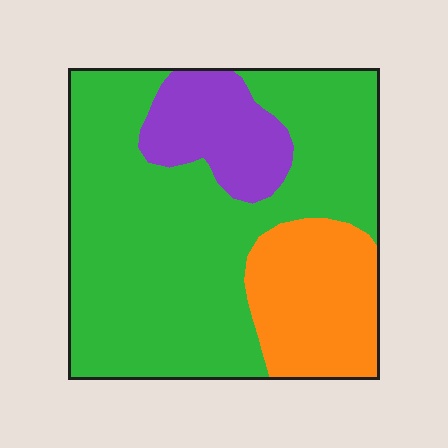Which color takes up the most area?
Green, at roughly 65%.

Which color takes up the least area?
Purple, at roughly 15%.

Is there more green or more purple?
Green.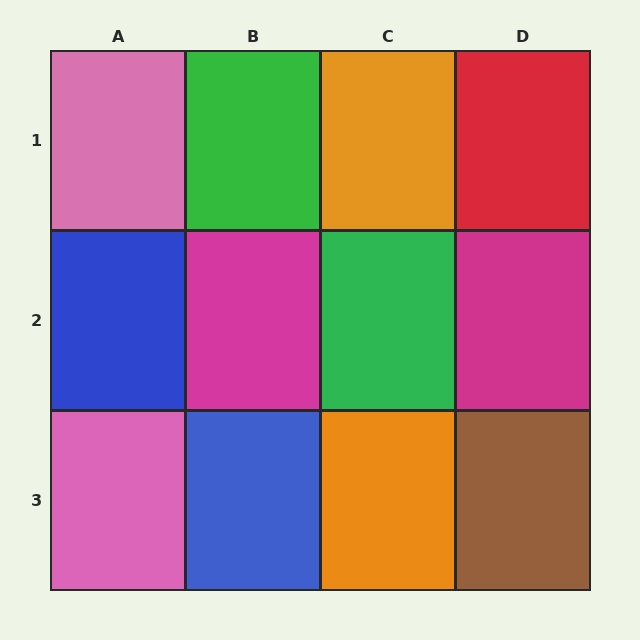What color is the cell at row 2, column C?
Green.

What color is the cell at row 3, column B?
Blue.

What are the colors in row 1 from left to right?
Pink, green, orange, red.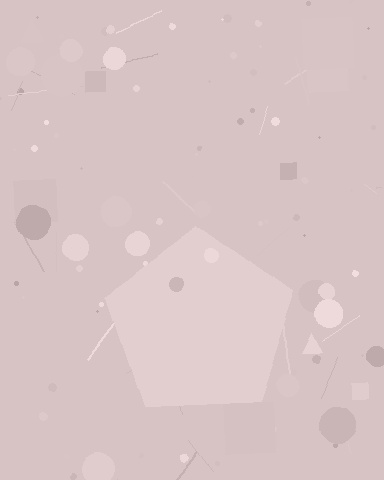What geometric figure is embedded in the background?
A pentagon is embedded in the background.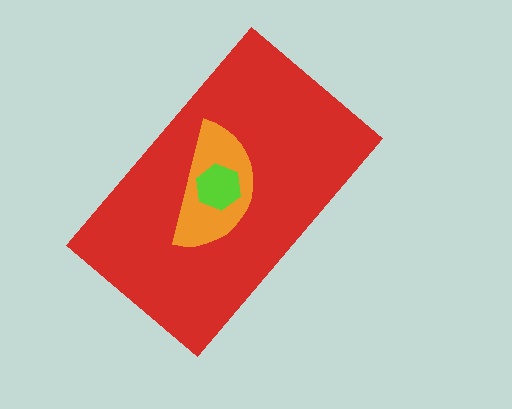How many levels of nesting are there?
3.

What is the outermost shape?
The red rectangle.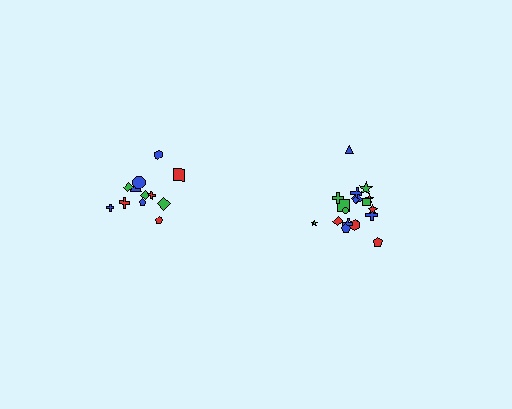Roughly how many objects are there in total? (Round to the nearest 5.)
Roughly 30 objects in total.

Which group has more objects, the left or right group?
The right group.